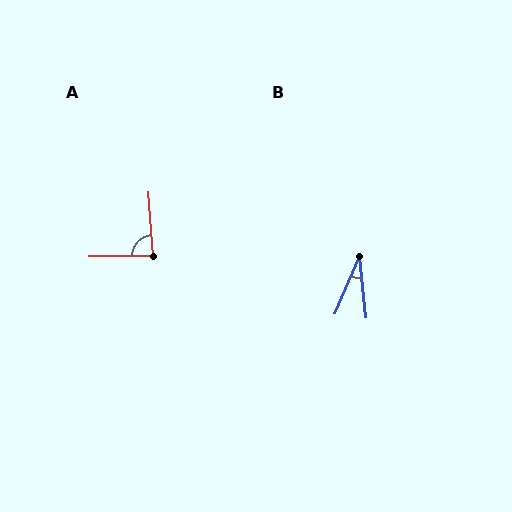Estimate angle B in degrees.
Approximately 29 degrees.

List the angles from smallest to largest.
B (29°), A (86°).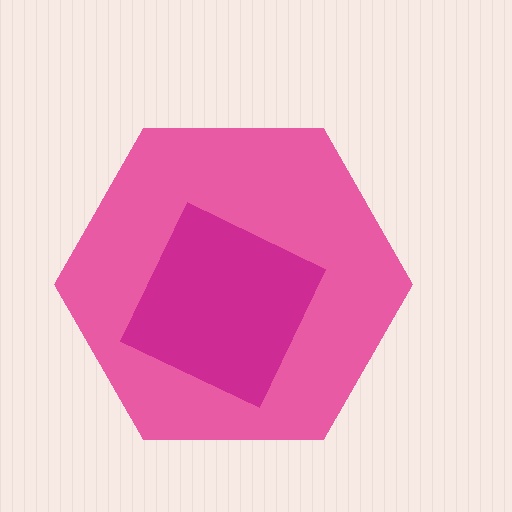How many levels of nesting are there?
2.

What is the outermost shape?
The pink hexagon.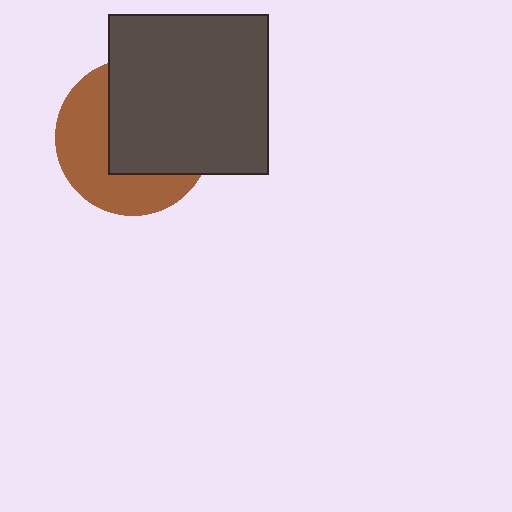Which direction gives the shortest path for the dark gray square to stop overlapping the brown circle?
Moving toward the upper-right gives the shortest separation.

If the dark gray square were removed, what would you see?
You would see the complete brown circle.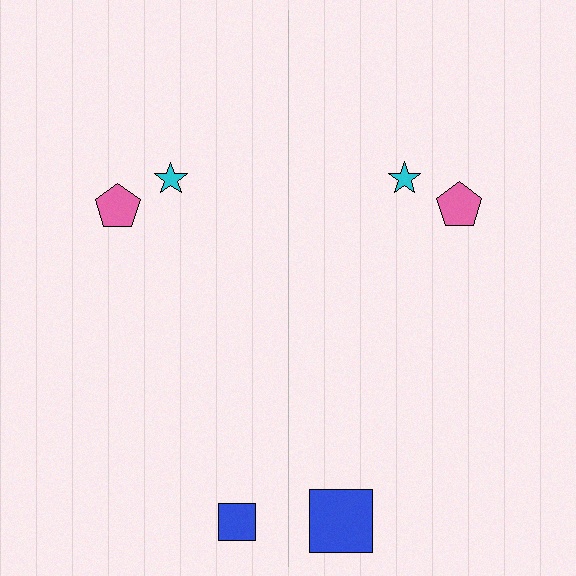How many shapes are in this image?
There are 6 shapes in this image.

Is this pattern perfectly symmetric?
No, the pattern is not perfectly symmetric. The blue square on the right side has a different size than its mirror counterpart.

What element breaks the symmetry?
The blue square on the right side has a different size than its mirror counterpart.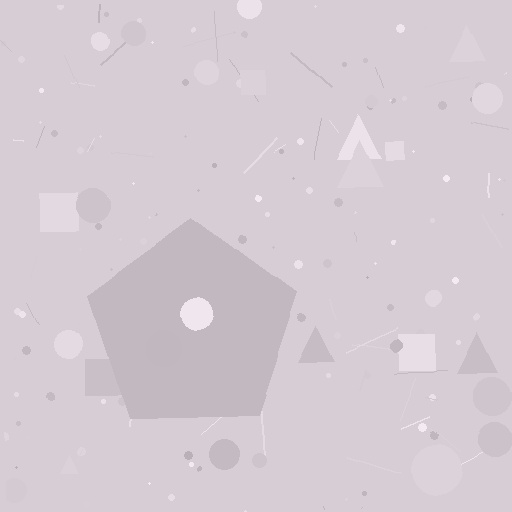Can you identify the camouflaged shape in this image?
The camouflaged shape is a pentagon.